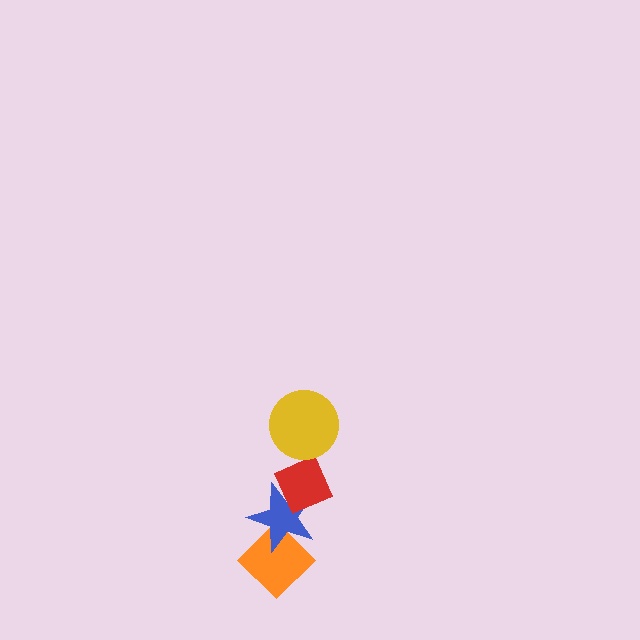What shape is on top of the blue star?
The red diamond is on top of the blue star.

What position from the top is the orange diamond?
The orange diamond is 4th from the top.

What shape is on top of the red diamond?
The yellow circle is on top of the red diamond.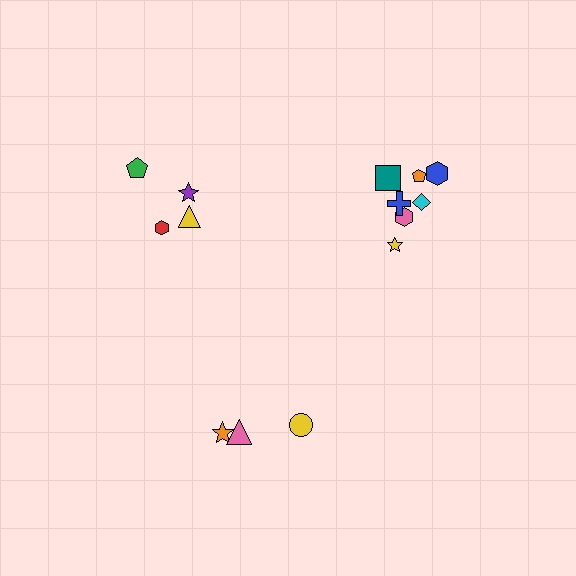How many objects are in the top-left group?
There are 4 objects.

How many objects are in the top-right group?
There are 7 objects.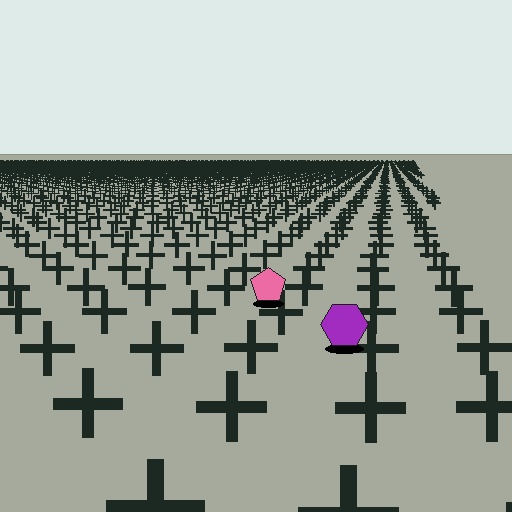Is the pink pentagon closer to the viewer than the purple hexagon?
No. The purple hexagon is closer — you can tell from the texture gradient: the ground texture is coarser near it.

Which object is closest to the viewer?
The purple hexagon is closest. The texture marks near it are larger and more spread out.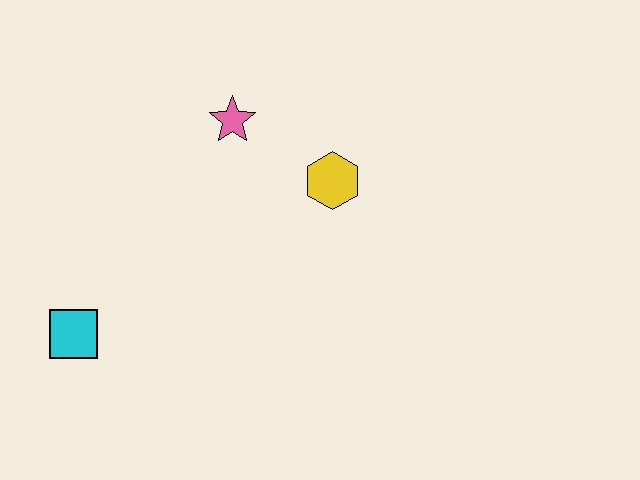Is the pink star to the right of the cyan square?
Yes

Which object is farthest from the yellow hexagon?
The cyan square is farthest from the yellow hexagon.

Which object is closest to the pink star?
The yellow hexagon is closest to the pink star.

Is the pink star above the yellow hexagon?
Yes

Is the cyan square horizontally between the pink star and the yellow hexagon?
No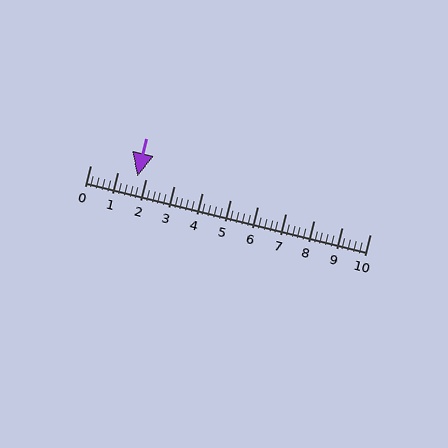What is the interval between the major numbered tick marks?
The major tick marks are spaced 1 units apart.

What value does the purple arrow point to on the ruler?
The purple arrow points to approximately 1.7.